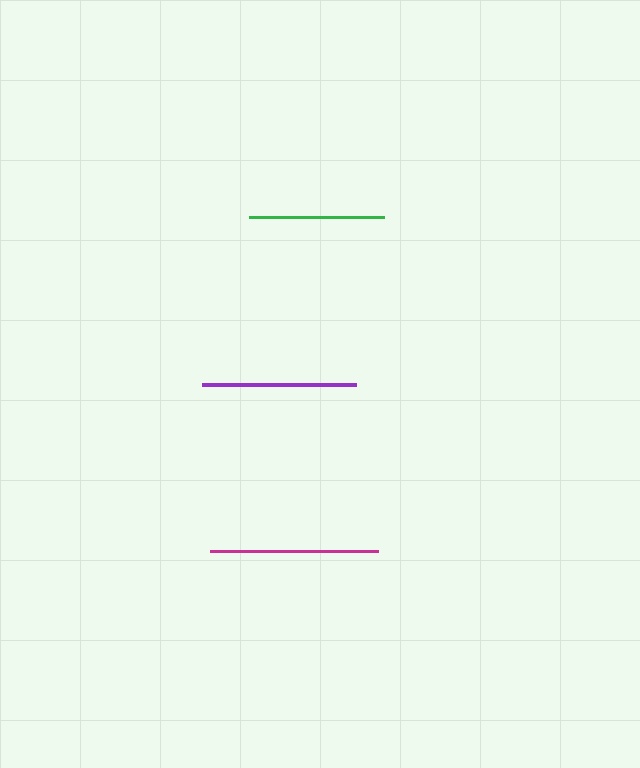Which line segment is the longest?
The magenta line is the longest at approximately 168 pixels.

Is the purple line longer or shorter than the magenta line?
The magenta line is longer than the purple line.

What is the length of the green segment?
The green segment is approximately 135 pixels long.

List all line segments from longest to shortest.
From longest to shortest: magenta, purple, green.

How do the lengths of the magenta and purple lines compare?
The magenta and purple lines are approximately the same length.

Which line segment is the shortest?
The green line is the shortest at approximately 135 pixels.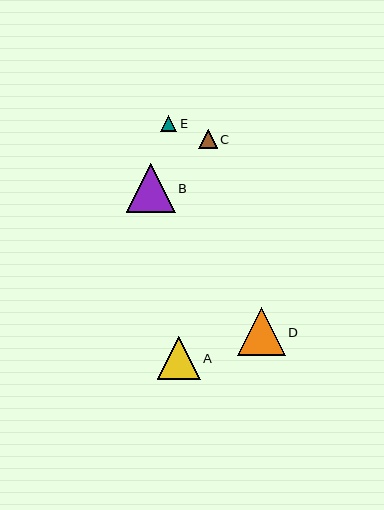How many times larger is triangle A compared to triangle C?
Triangle A is approximately 2.3 times the size of triangle C.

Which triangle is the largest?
Triangle B is the largest with a size of approximately 49 pixels.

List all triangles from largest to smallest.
From largest to smallest: B, D, A, C, E.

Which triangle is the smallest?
Triangle E is the smallest with a size of approximately 16 pixels.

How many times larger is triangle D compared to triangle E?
Triangle D is approximately 2.9 times the size of triangle E.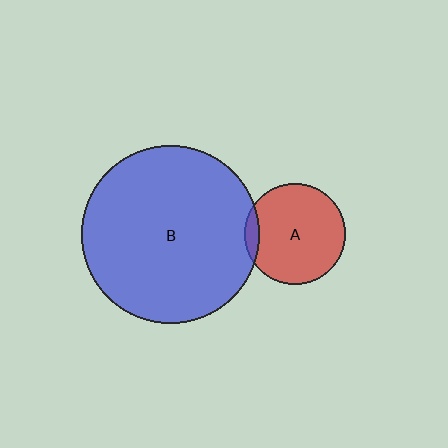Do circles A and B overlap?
Yes.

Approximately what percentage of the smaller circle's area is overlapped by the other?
Approximately 10%.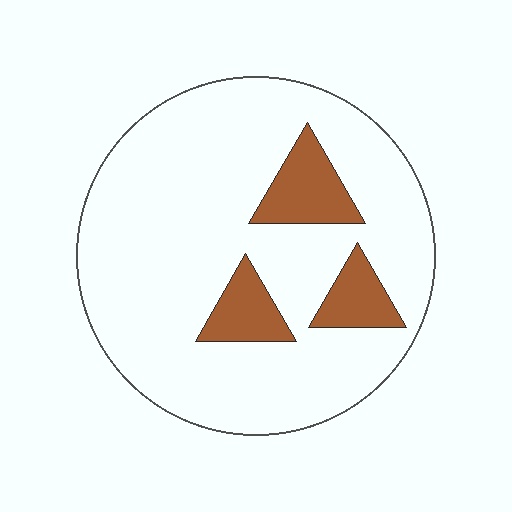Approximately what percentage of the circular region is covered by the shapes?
Approximately 15%.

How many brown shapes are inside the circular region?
3.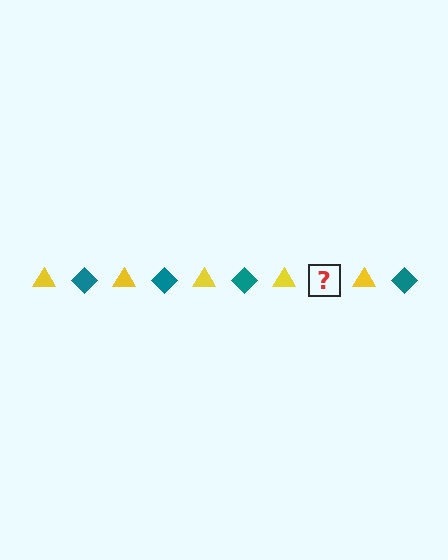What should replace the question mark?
The question mark should be replaced with a teal diamond.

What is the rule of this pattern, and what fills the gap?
The rule is that the pattern alternates between yellow triangle and teal diamond. The gap should be filled with a teal diamond.